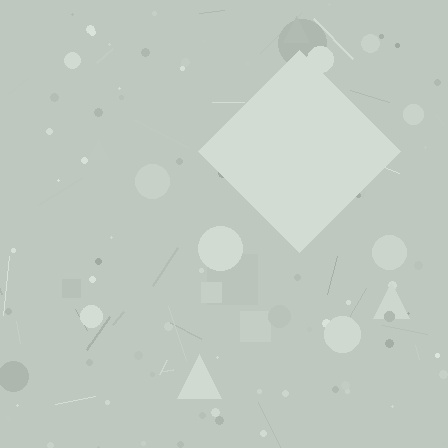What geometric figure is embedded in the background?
A diamond is embedded in the background.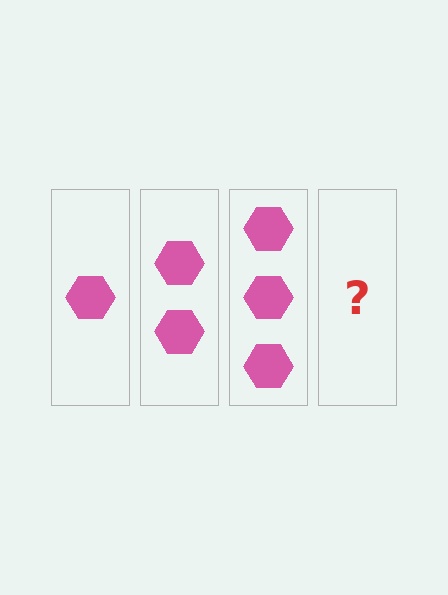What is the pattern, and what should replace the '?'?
The pattern is that each step adds one more hexagon. The '?' should be 4 hexagons.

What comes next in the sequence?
The next element should be 4 hexagons.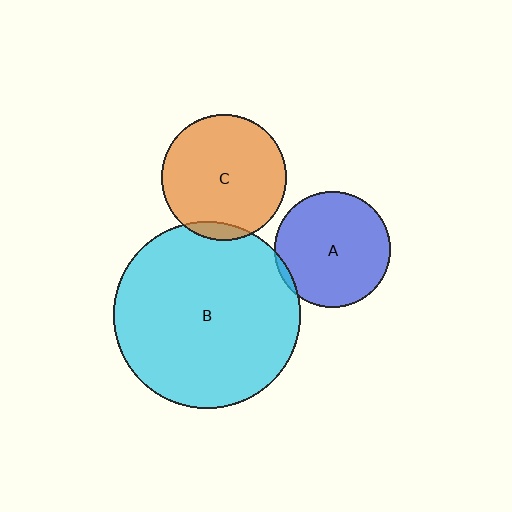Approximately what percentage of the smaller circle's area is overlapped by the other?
Approximately 5%.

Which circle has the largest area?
Circle B (cyan).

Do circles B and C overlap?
Yes.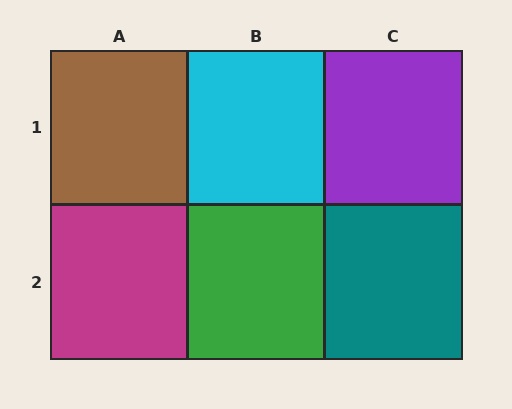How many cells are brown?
1 cell is brown.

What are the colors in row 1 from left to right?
Brown, cyan, purple.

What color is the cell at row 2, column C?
Teal.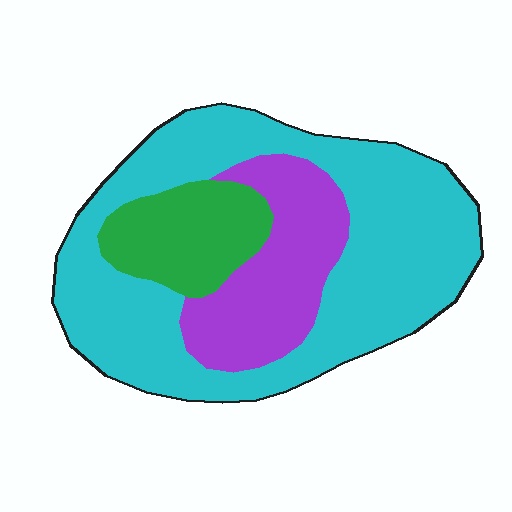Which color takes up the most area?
Cyan, at roughly 60%.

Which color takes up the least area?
Green, at roughly 15%.